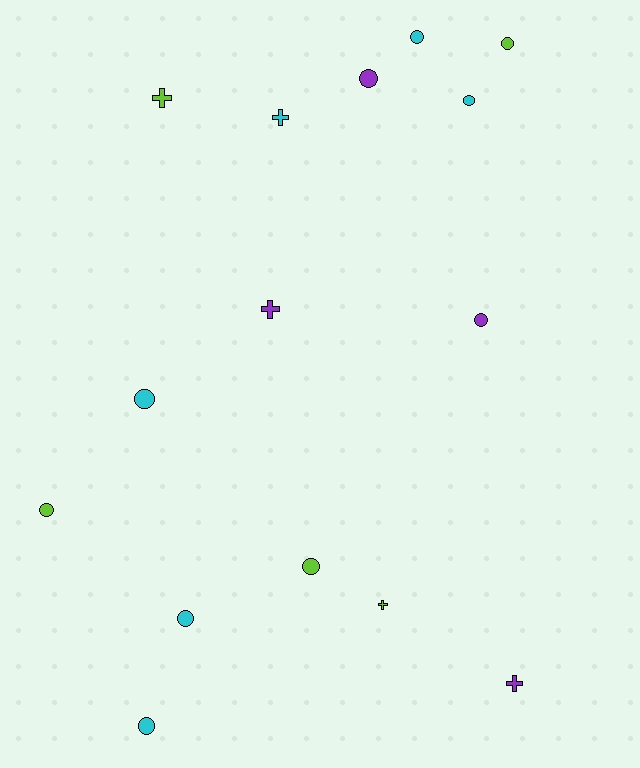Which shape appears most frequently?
Circle, with 10 objects.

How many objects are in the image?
There are 15 objects.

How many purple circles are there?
There are 2 purple circles.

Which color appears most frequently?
Cyan, with 6 objects.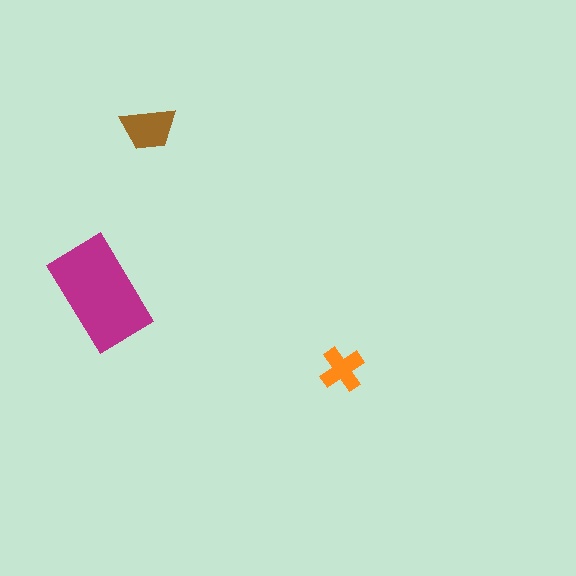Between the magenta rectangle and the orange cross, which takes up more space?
The magenta rectangle.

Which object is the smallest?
The orange cross.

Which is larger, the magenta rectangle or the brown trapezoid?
The magenta rectangle.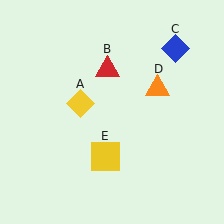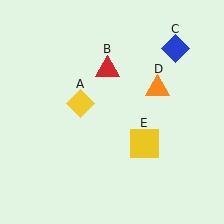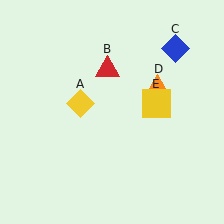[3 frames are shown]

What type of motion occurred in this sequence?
The yellow square (object E) rotated counterclockwise around the center of the scene.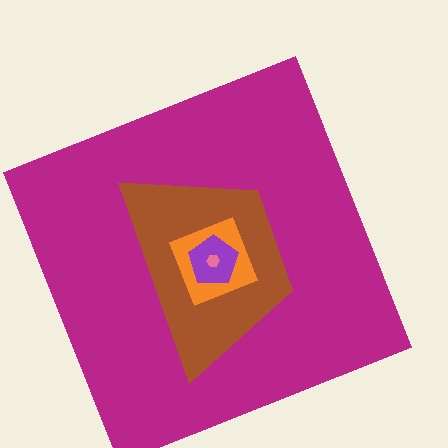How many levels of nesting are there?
5.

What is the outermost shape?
The magenta square.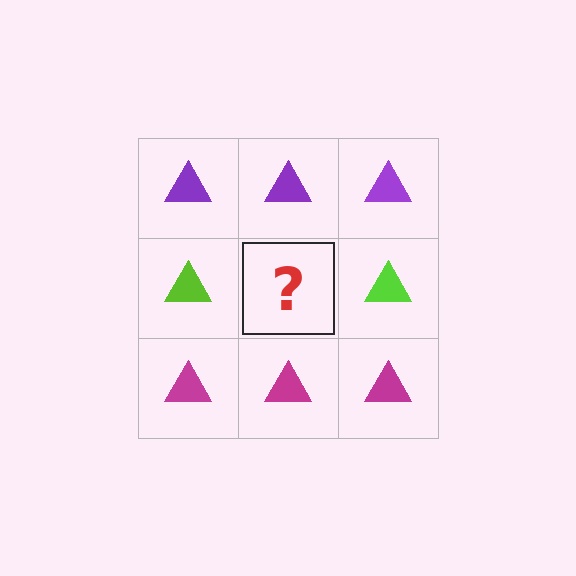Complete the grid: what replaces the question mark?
The question mark should be replaced with a lime triangle.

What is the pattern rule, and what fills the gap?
The rule is that each row has a consistent color. The gap should be filled with a lime triangle.